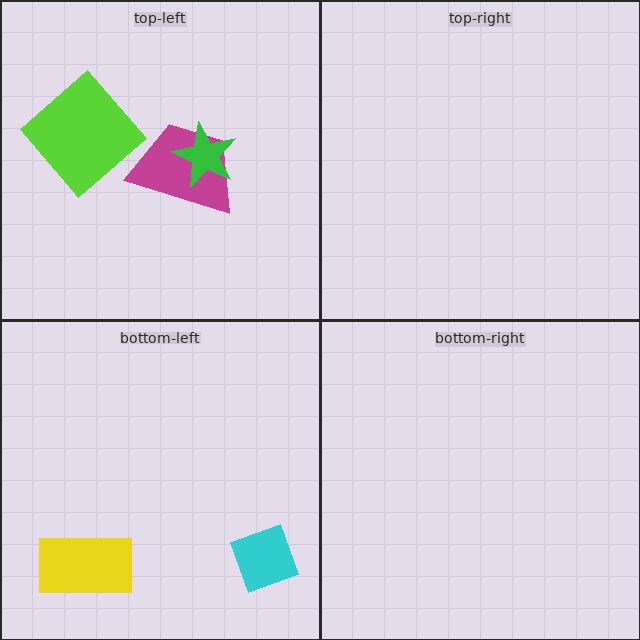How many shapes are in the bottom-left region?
2.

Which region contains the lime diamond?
The top-left region.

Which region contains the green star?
The top-left region.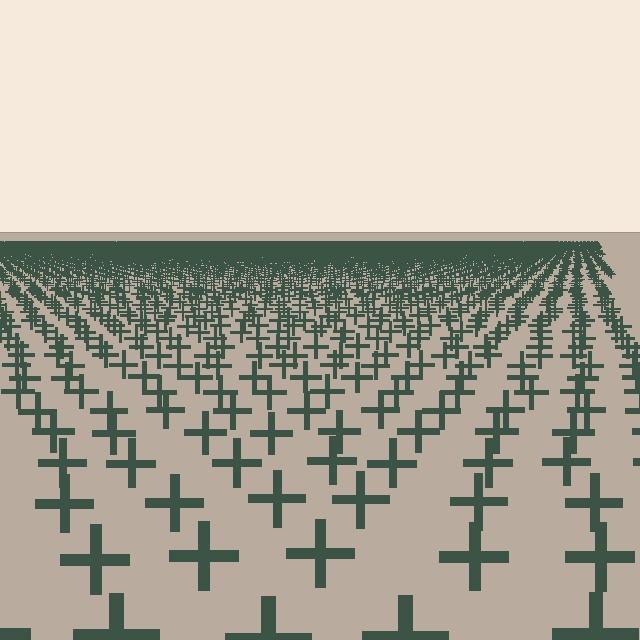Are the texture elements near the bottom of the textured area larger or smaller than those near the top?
Larger. Near the bottom, elements are closer to the viewer and appear at a bigger on-screen size.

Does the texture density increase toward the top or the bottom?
Density increases toward the top.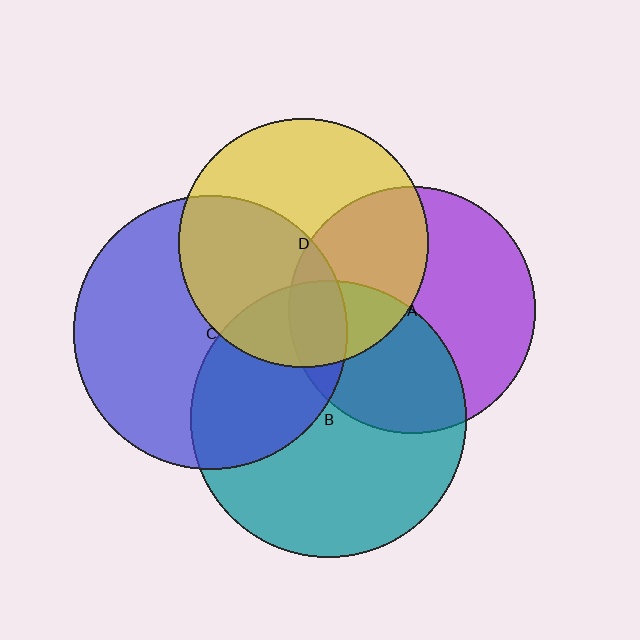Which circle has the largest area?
Circle B (teal).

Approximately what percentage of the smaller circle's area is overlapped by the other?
Approximately 40%.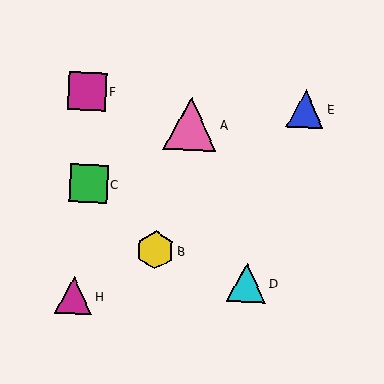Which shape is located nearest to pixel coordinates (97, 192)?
The green square (labeled C) at (89, 184) is nearest to that location.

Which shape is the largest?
The pink triangle (labeled A) is the largest.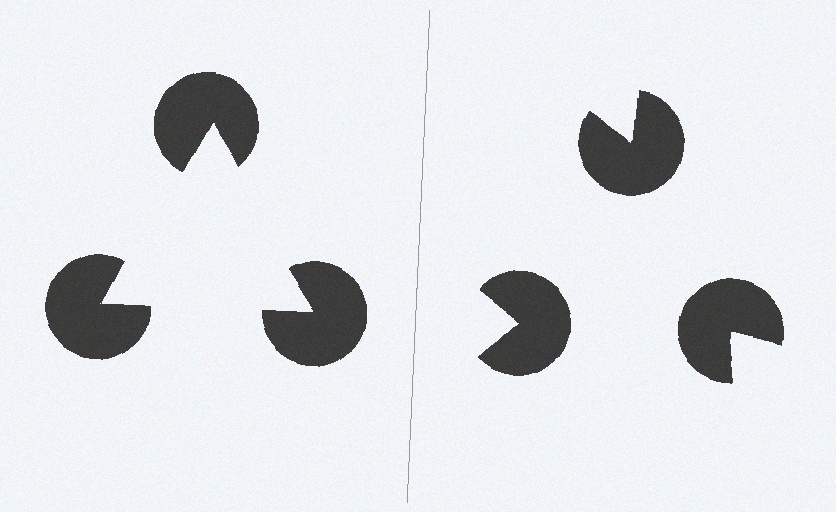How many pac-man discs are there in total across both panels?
6 — 3 on each side.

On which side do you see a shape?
An illusory triangle appears on the left side. On the right side the wedge cuts are rotated, so no coherent shape forms.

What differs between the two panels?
The pac-man discs are positioned identically on both sides; only the wedge orientations differ. On the left they align to a triangle; on the right they are misaligned.